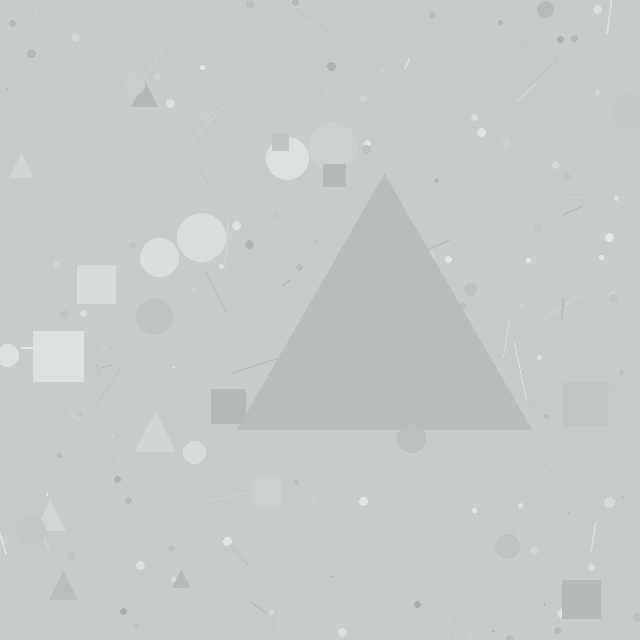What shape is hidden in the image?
A triangle is hidden in the image.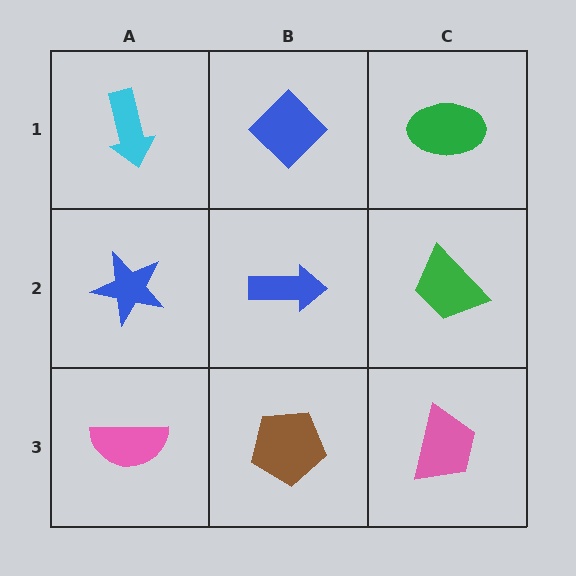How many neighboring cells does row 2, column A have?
3.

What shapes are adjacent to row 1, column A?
A blue star (row 2, column A), a blue diamond (row 1, column B).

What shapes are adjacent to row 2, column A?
A cyan arrow (row 1, column A), a pink semicircle (row 3, column A), a blue arrow (row 2, column B).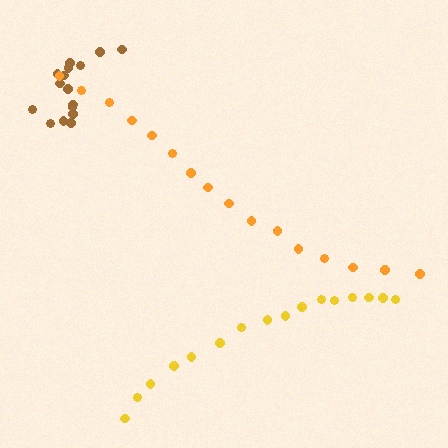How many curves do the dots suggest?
There are 3 distinct paths.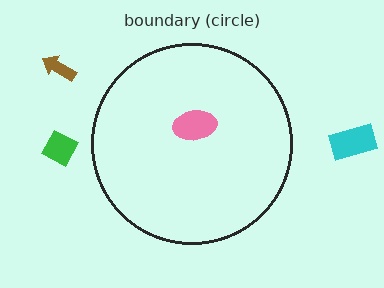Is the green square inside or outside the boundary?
Outside.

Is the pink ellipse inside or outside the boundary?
Inside.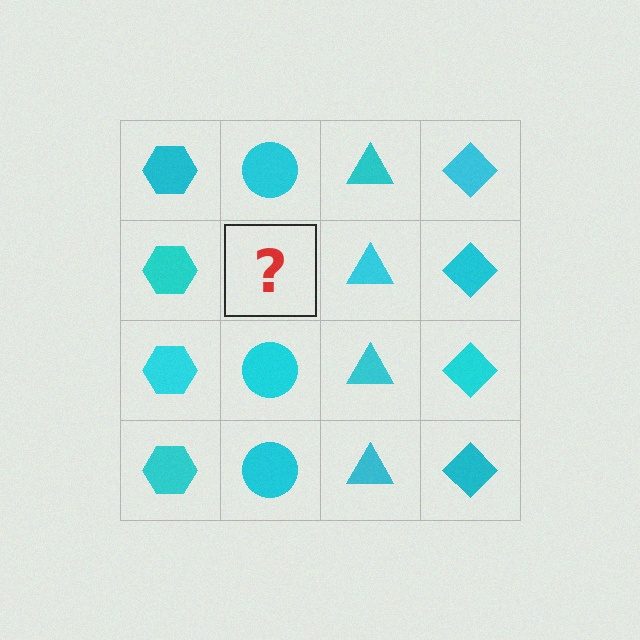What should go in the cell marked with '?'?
The missing cell should contain a cyan circle.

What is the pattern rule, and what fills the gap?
The rule is that each column has a consistent shape. The gap should be filled with a cyan circle.